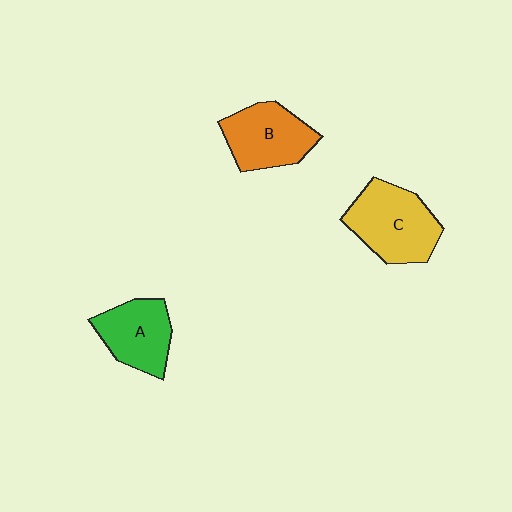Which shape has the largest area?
Shape C (yellow).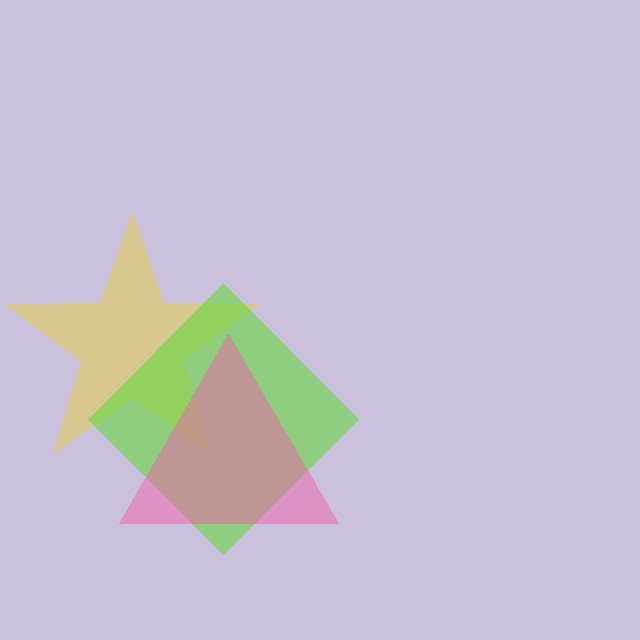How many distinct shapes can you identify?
There are 3 distinct shapes: a yellow star, a lime diamond, a pink triangle.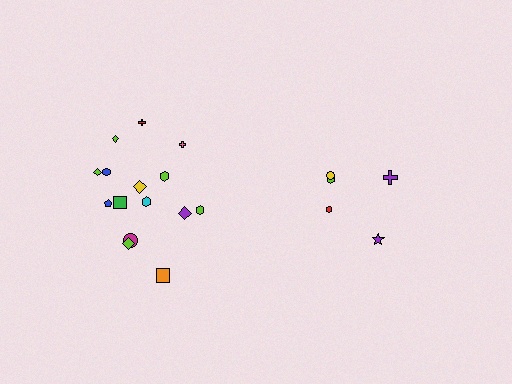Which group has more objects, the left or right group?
The left group.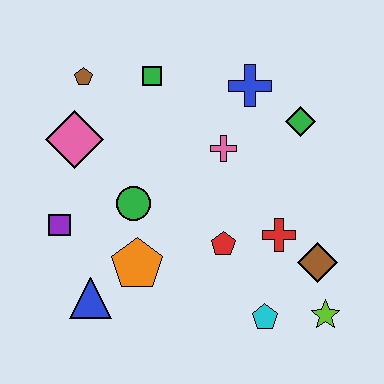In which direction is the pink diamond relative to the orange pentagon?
The pink diamond is above the orange pentagon.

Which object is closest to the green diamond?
The blue cross is closest to the green diamond.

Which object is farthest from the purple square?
The lime star is farthest from the purple square.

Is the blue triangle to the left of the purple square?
No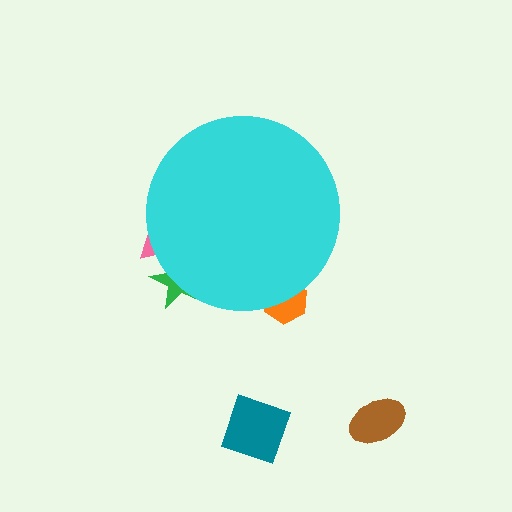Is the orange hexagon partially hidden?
Yes, the orange hexagon is partially hidden behind the cyan circle.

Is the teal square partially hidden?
No, the teal square is fully visible.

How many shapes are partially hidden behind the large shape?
3 shapes are partially hidden.